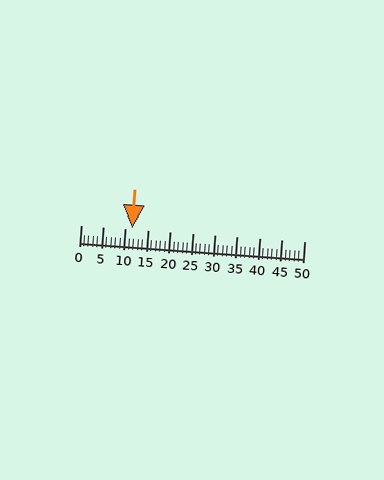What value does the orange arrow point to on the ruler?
The orange arrow points to approximately 11.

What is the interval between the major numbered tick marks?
The major tick marks are spaced 5 units apart.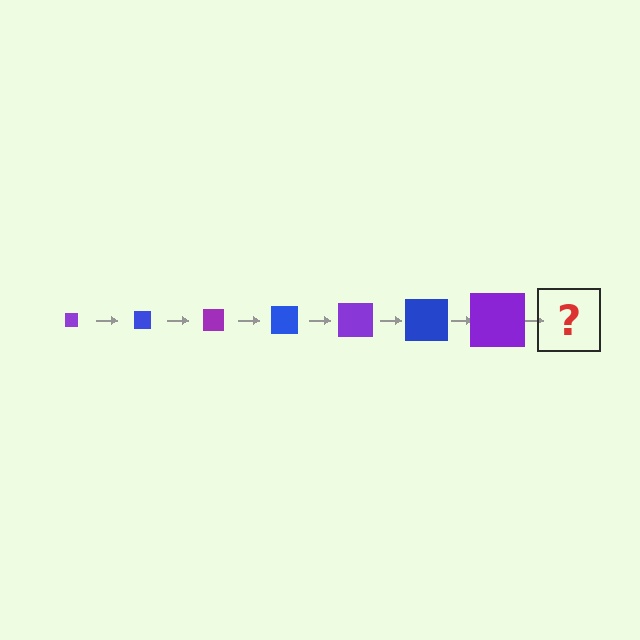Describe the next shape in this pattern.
It should be a blue square, larger than the previous one.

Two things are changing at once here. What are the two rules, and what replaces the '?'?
The two rules are that the square grows larger each step and the color cycles through purple and blue. The '?' should be a blue square, larger than the previous one.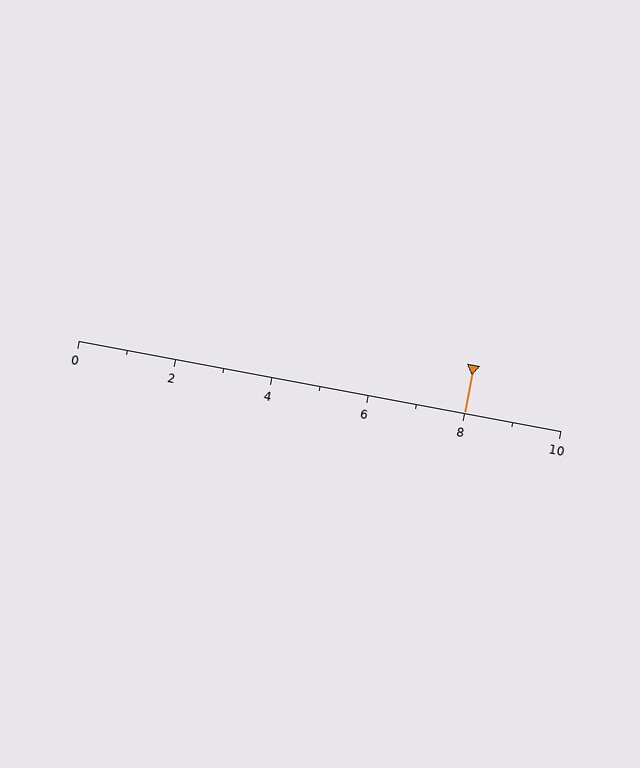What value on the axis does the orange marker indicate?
The marker indicates approximately 8.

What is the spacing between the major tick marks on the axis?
The major ticks are spaced 2 apart.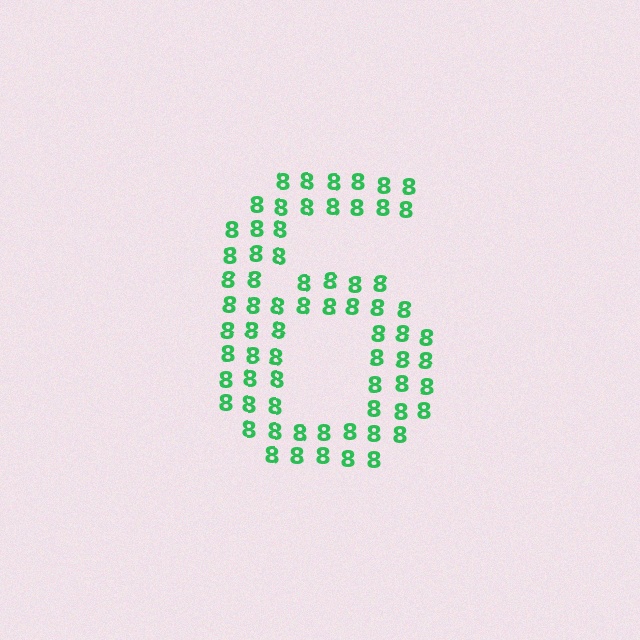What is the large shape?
The large shape is the digit 6.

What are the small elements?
The small elements are digit 8's.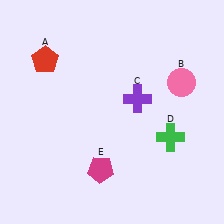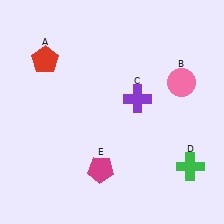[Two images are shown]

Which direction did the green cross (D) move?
The green cross (D) moved down.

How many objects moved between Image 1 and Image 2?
1 object moved between the two images.